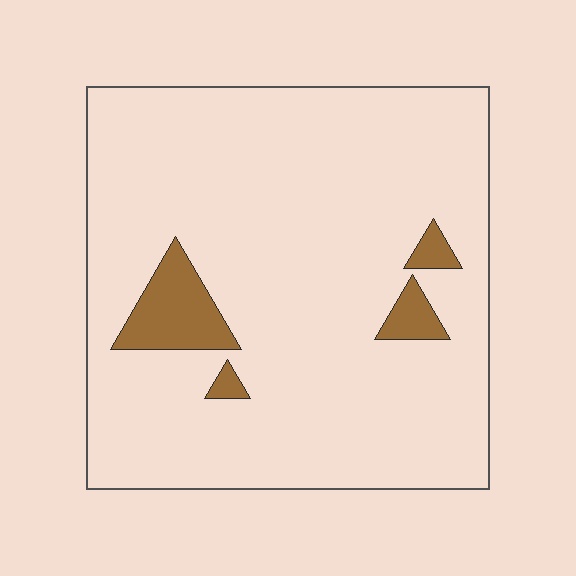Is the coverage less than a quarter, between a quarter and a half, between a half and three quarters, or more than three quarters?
Less than a quarter.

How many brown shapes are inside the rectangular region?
4.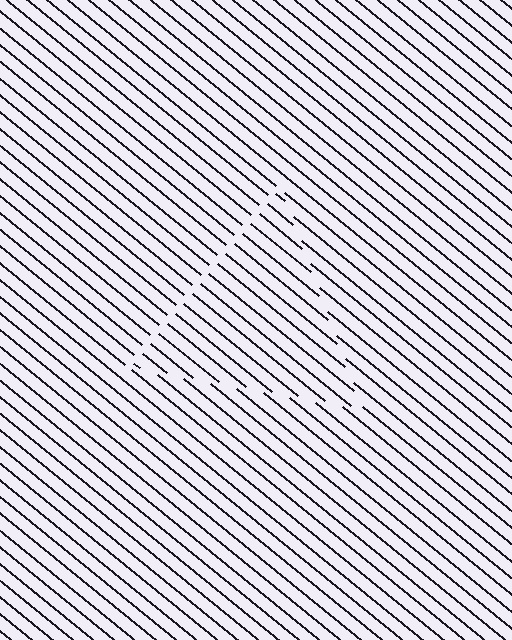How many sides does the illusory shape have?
3 sides — the line-ends trace a triangle.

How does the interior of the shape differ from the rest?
The interior of the shape contains the same grating, shifted by half a period — the contour is defined by the phase discontinuity where line-ends from the inner and outer gratings abut.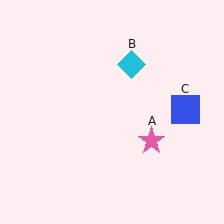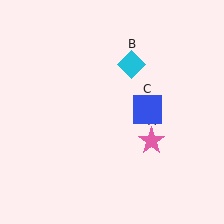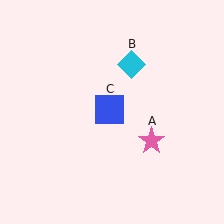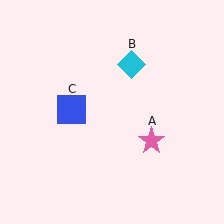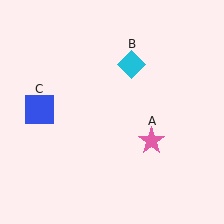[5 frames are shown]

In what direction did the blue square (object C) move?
The blue square (object C) moved left.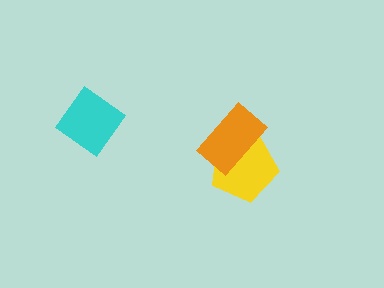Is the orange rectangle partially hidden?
No, no other shape covers it.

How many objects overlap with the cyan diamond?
0 objects overlap with the cyan diamond.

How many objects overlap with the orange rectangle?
1 object overlaps with the orange rectangle.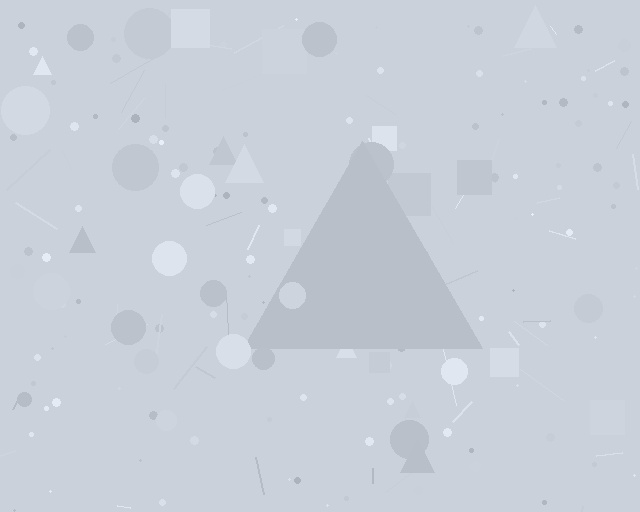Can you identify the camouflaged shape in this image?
The camouflaged shape is a triangle.